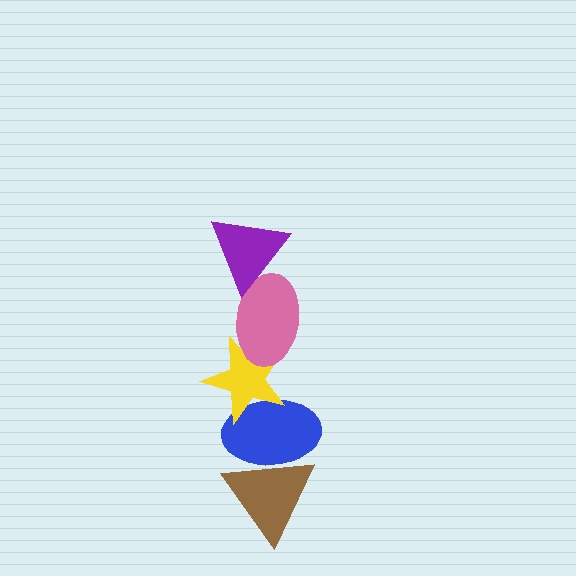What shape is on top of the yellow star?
The pink ellipse is on top of the yellow star.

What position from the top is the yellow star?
The yellow star is 3rd from the top.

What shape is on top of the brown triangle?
The blue ellipse is on top of the brown triangle.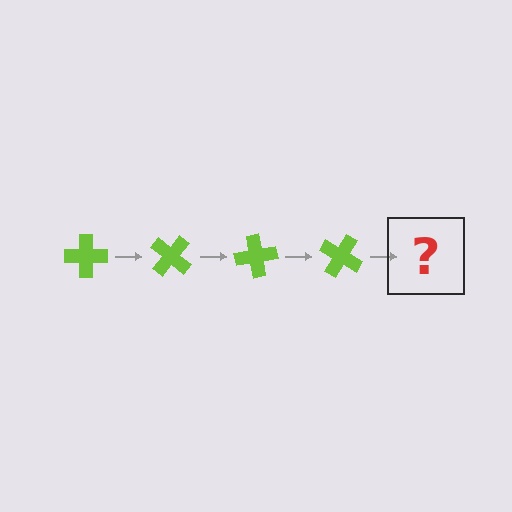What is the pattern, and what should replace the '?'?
The pattern is that the cross rotates 40 degrees each step. The '?' should be a lime cross rotated 160 degrees.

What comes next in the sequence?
The next element should be a lime cross rotated 160 degrees.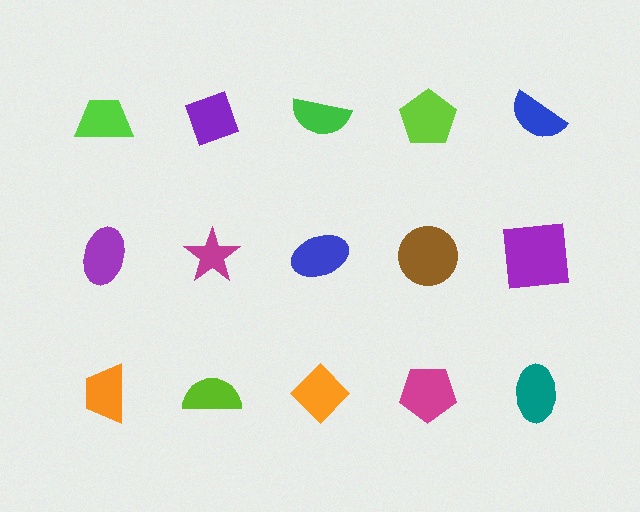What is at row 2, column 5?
A purple square.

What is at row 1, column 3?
A green semicircle.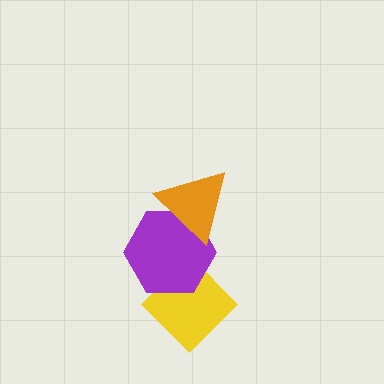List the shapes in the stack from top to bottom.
From top to bottom: the orange triangle, the purple hexagon, the yellow diamond.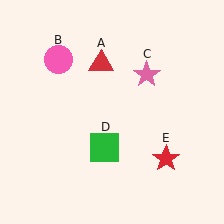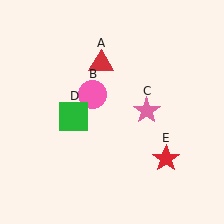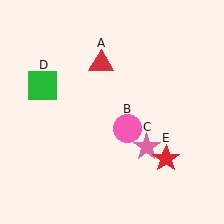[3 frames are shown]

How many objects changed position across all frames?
3 objects changed position: pink circle (object B), pink star (object C), green square (object D).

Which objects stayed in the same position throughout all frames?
Red triangle (object A) and red star (object E) remained stationary.